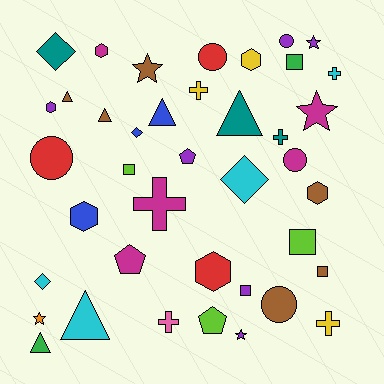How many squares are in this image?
There are 5 squares.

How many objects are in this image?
There are 40 objects.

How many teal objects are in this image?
There are 3 teal objects.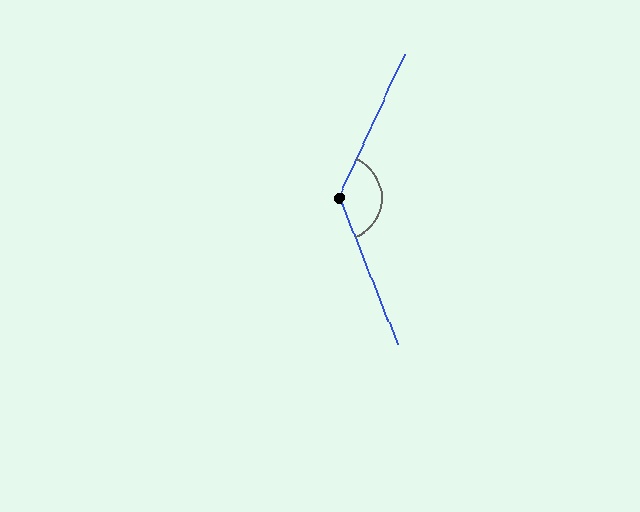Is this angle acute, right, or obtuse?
It is obtuse.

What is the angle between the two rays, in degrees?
Approximately 134 degrees.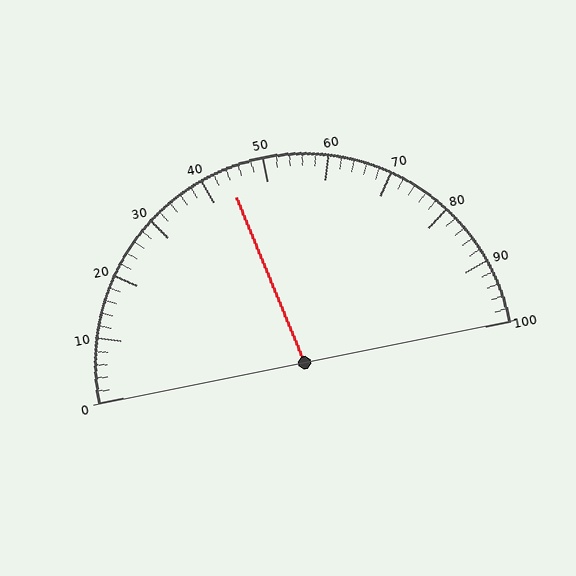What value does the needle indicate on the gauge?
The needle indicates approximately 44.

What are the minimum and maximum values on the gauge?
The gauge ranges from 0 to 100.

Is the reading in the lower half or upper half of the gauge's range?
The reading is in the lower half of the range (0 to 100).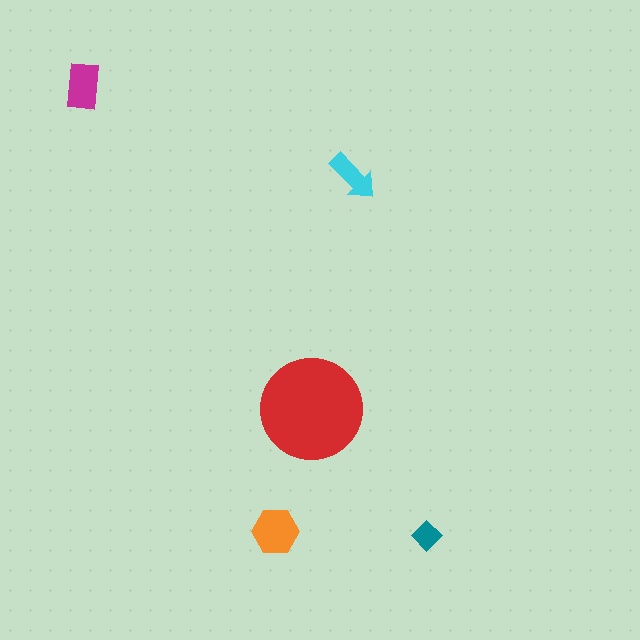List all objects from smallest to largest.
The teal diamond, the cyan arrow, the magenta rectangle, the orange hexagon, the red circle.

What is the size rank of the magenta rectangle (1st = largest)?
3rd.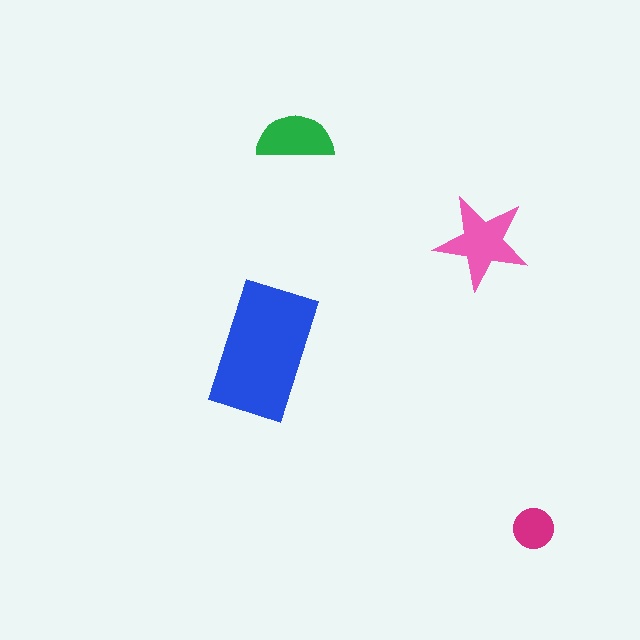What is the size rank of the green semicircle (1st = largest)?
3rd.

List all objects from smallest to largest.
The magenta circle, the green semicircle, the pink star, the blue rectangle.